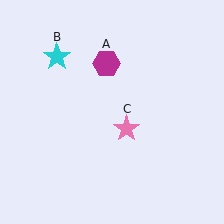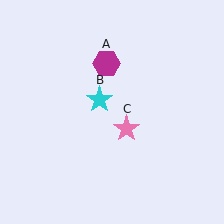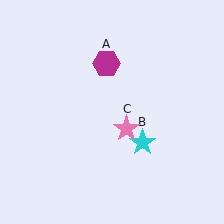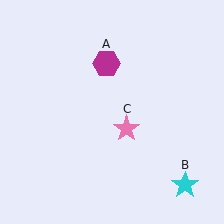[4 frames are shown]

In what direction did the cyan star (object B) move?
The cyan star (object B) moved down and to the right.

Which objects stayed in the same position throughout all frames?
Magenta hexagon (object A) and pink star (object C) remained stationary.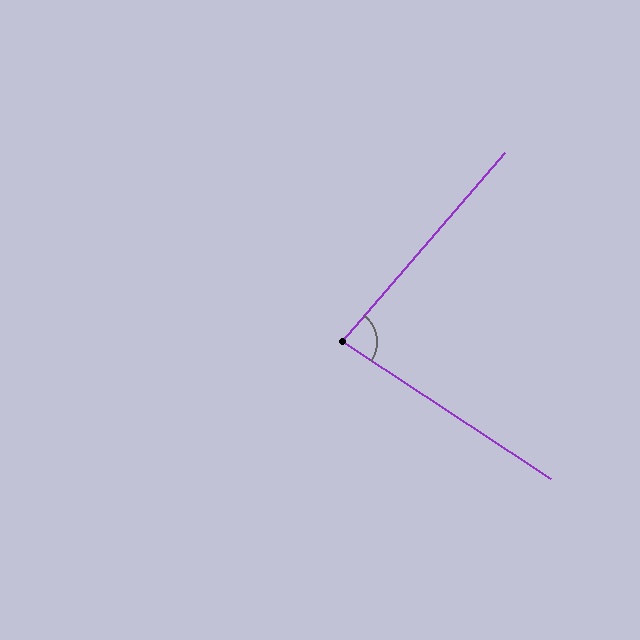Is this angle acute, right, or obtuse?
It is acute.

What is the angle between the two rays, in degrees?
Approximately 83 degrees.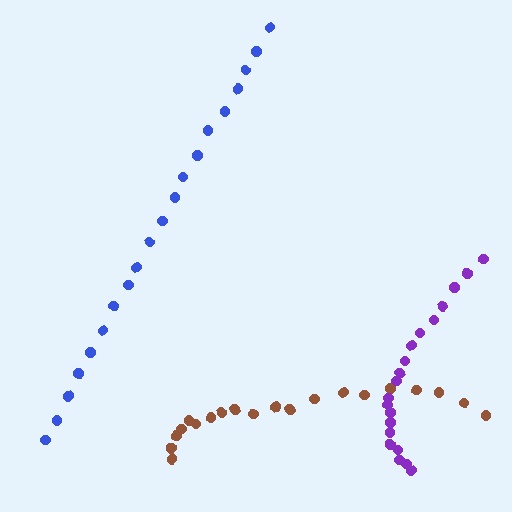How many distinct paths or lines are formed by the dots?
There are 3 distinct paths.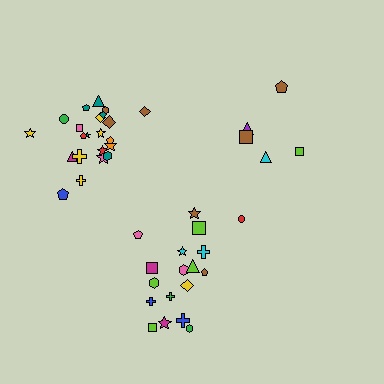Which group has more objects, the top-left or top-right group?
The top-left group.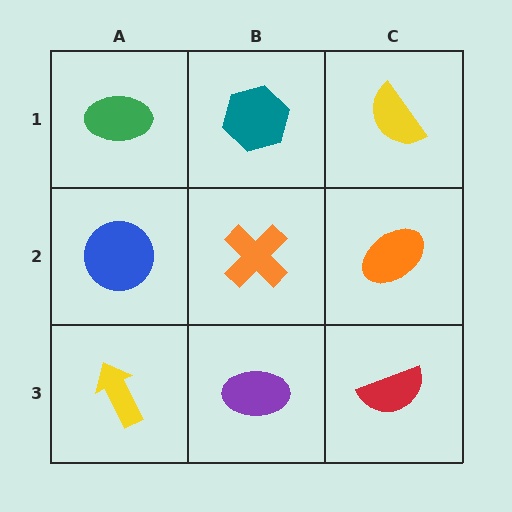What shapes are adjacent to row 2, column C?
A yellow semicircle (row 1, column C), a red semicircle (row 3, column C), an orange cross (row 2, column B).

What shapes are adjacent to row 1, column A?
A blue circle (row 2, column A), a teal hexagon (row 1, column B).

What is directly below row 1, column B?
An orange cross.